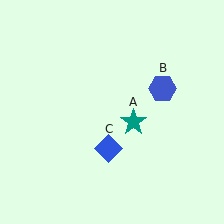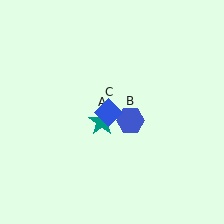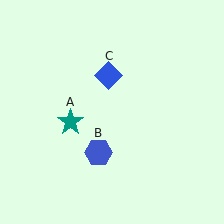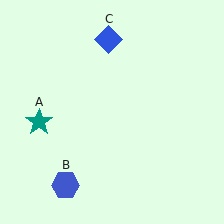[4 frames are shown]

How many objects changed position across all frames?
3 objects changed position: teal star (object A), blue hexagon (object B), blue diamond (object C).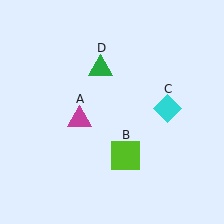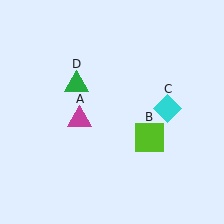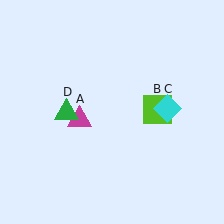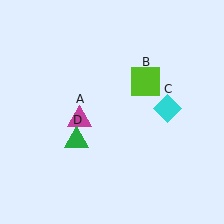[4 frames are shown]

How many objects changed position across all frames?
2 objects changed position: lime square (object B), green triangle (object D).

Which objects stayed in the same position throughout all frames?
Magenta triangle (object A) and cyan diamond (object C) remained stationary.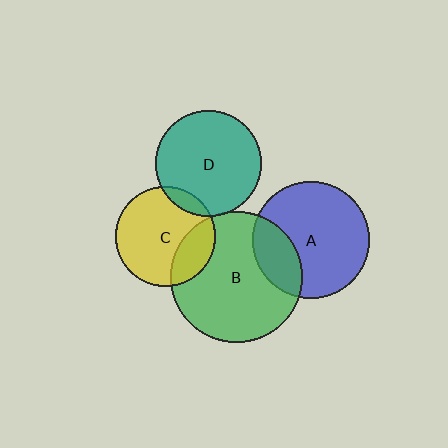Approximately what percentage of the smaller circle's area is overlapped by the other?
Approximately 25%.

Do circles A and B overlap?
Yes.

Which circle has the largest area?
Circle B (green).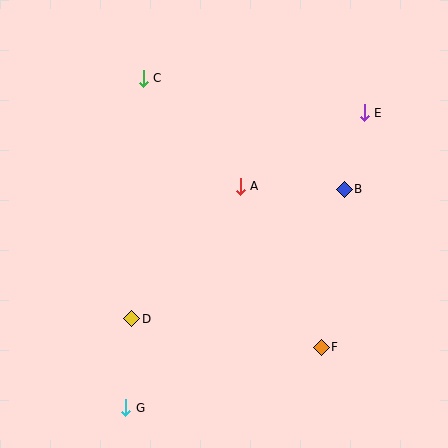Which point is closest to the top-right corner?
Point E is closest to the top-right corner.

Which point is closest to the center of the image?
Point A at (240, 186) is closest to the center.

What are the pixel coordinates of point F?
Point F is at (321, 347).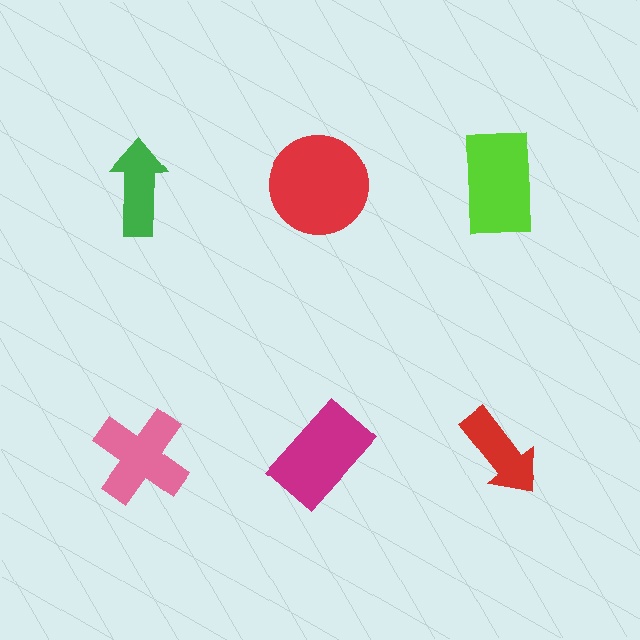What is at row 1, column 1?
A green arrow.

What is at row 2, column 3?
A red arrow.